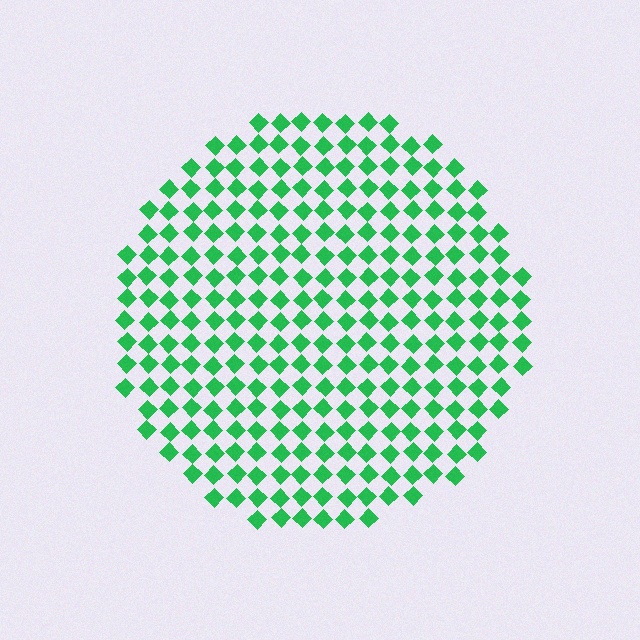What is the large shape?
The large shape is a circle.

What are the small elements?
The small elements are diamonds.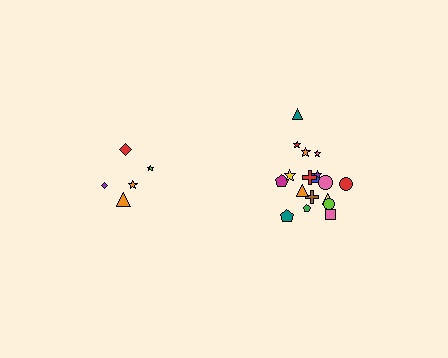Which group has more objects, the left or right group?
The right group.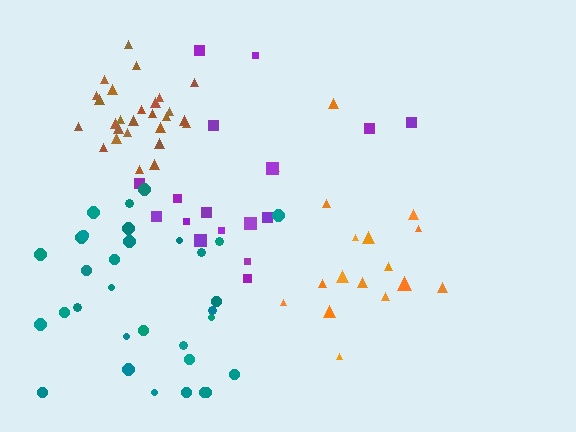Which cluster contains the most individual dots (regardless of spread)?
Teal (32).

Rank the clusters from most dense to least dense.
brown, teal, orange, purple.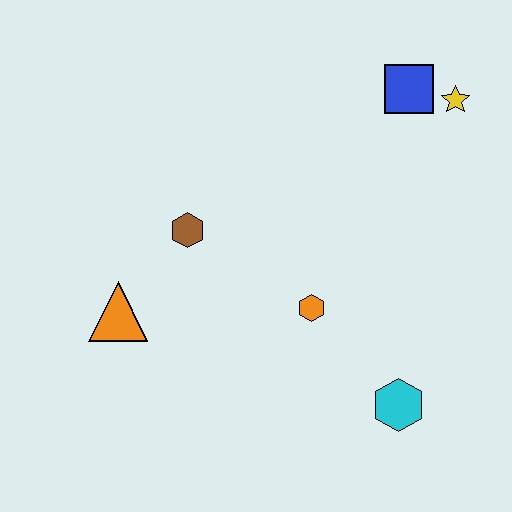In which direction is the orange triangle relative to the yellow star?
The orange triangle is to the left of the yellow star.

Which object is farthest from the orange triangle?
The yellow star is farthest from the orange triangle.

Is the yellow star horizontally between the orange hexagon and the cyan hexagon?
No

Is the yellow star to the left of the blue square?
No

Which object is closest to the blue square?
The yellow star is closest to the blue square.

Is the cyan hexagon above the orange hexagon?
No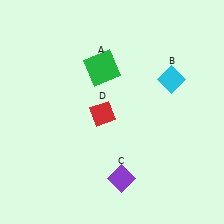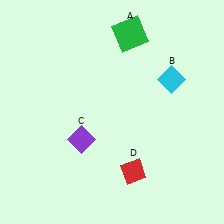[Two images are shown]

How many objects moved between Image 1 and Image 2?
3 objects moved between the two images.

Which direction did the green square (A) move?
The green square (A) moved up.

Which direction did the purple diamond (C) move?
The purple diamond (C) moved left.